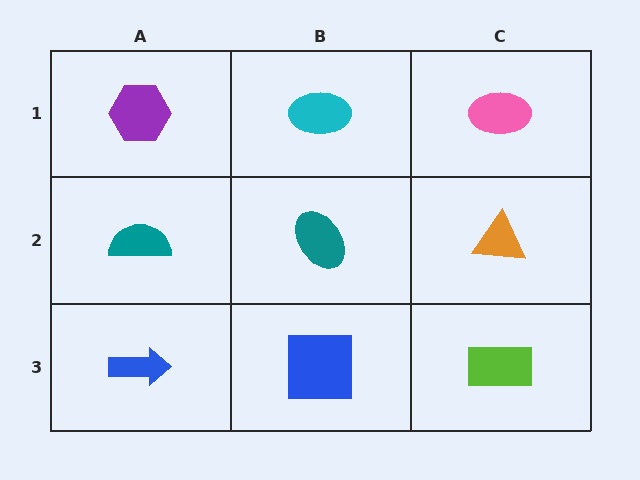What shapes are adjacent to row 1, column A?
A teal semicircle (row 2, column A), a cyan ellipse (row 1, column B).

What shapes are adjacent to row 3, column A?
A teal semicircle (row 2, column A), a blue square (row 3, column B).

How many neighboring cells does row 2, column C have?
3.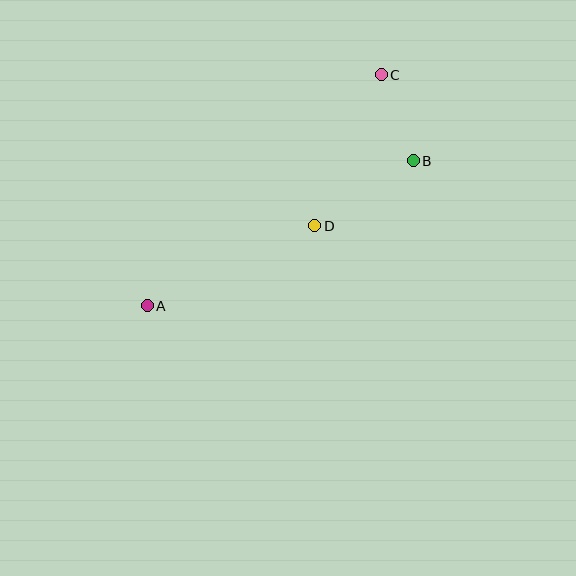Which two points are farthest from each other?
Points A and C are farthest from each other.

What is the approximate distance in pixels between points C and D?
The distance between C and D is approximately 165 pixels.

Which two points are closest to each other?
Points B and C are closest to each other.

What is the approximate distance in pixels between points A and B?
The distance between A and B is approximately 303 pixels.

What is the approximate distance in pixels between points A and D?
The distance between A and D is approximately 186 pixels.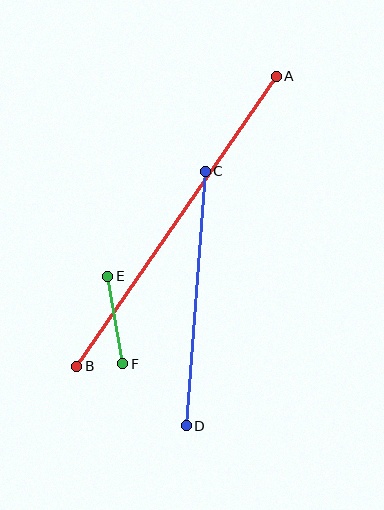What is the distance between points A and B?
The distance is approximately 352 pixels.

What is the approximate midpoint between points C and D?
The midpoint is at approximately (196, 298) pixels.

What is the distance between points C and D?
The distance is approximately 255 pixels.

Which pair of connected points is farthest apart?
Points A and B are farthest apart.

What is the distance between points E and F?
The distance is approximately 89 pixels.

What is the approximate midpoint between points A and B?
The midpoint is at approximately (176, 221) pixels.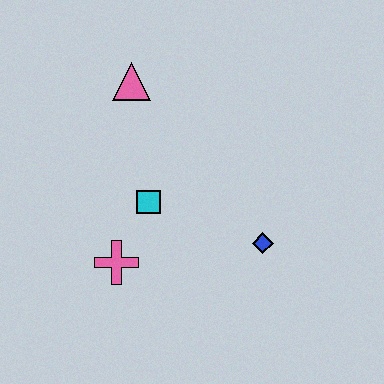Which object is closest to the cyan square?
The pink cross is closest to the cyan square.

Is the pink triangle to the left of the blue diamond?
Yes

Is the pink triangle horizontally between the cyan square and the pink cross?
Yes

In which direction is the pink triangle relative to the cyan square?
The pink triangle is above the cyan square.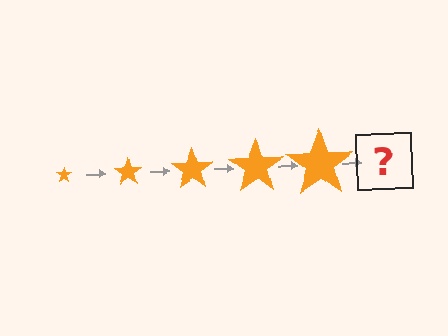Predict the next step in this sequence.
The next step is an orange star, larger than the previous one.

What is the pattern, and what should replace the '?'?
The pattern is that the star gets progressively larger each step. The '?' should be an orange star, larger than the previous one.